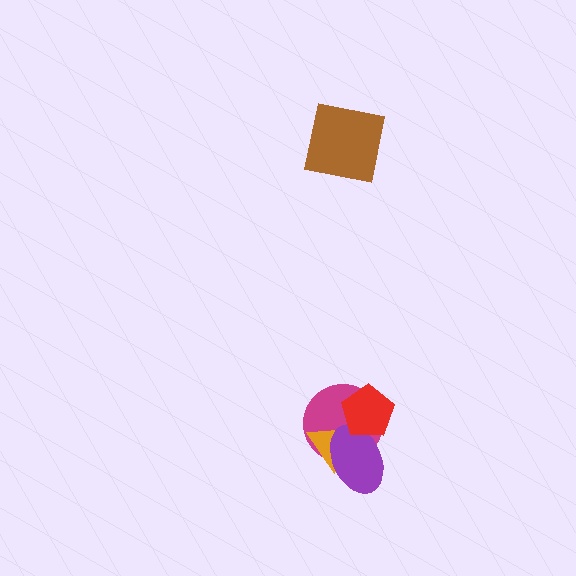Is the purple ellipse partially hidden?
Yes, it is partially covered by another shape.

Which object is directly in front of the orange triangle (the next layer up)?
The purple ellipse is directly in front of the orange triangle.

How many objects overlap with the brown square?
0 objects overlap with the brown square.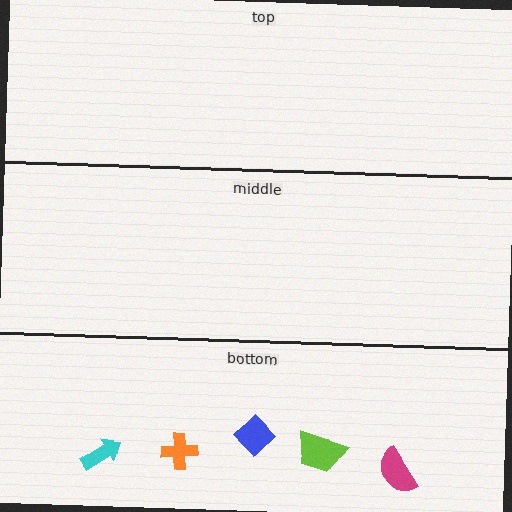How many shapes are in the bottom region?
5.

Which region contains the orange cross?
The bottom region.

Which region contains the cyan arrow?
The bottom region.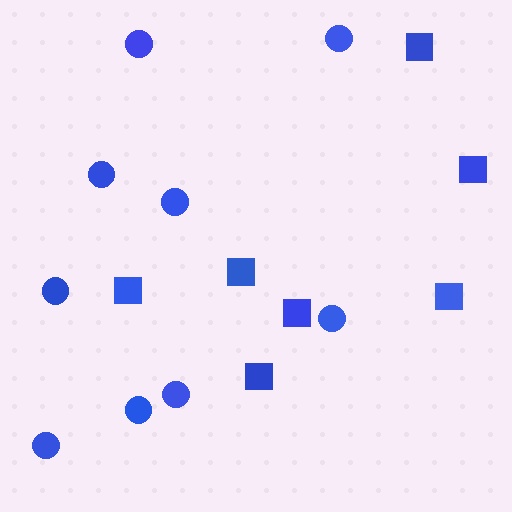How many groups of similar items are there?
There are 2 groups: one group of squares (7) and one group of circles (9).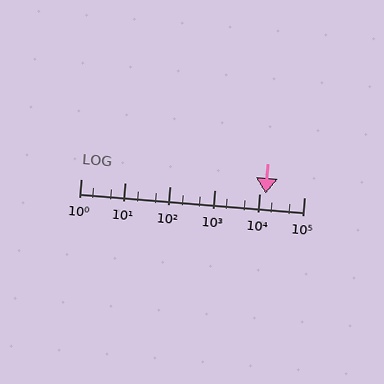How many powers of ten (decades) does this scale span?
The scale spans 5 decades, from 1 to 100000.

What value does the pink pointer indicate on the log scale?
The pointer indicates approximately 14000.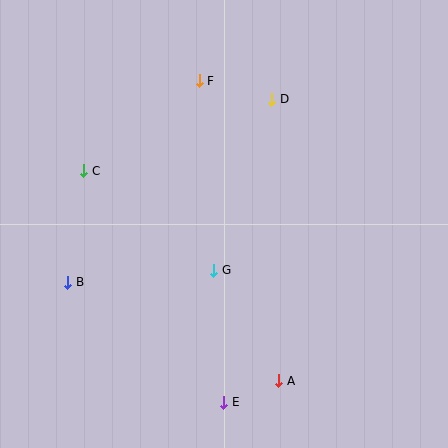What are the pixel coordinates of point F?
Point F is at (199, 81).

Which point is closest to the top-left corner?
Point C is closest to the top-left corner.